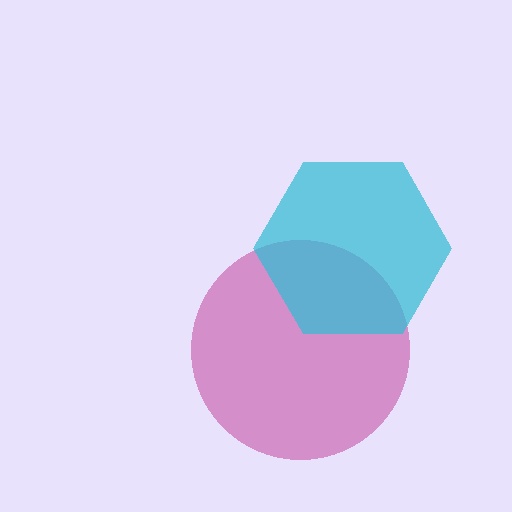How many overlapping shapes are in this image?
There are 2 overlapping shapes in the image.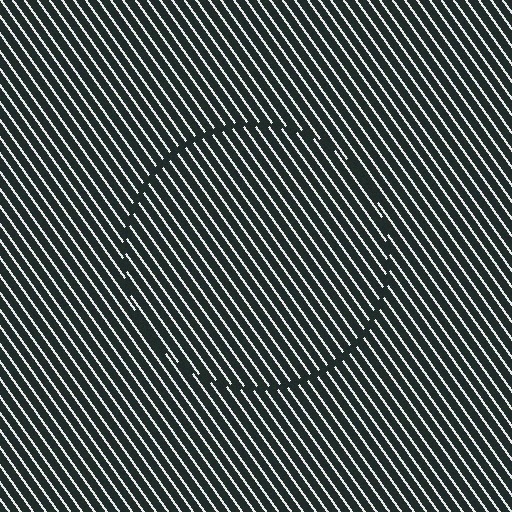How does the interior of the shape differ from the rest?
The interior of the shape contains the same grating, shifted by half a period — the contour is defined by the phase discontinuity where line-ends from the inner and outer gratings abut.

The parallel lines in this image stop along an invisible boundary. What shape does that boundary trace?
An illusory circle. The interior of the shape contains the same grating, shifted by half a period — the contour is defined by the phase discontinuity where line-ends from the inner and outer gratings abut.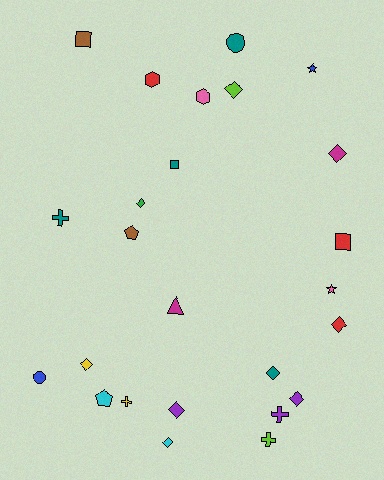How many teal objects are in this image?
There are 4 teal objects.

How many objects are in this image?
There are 25 objects.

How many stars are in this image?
There are 2 stars.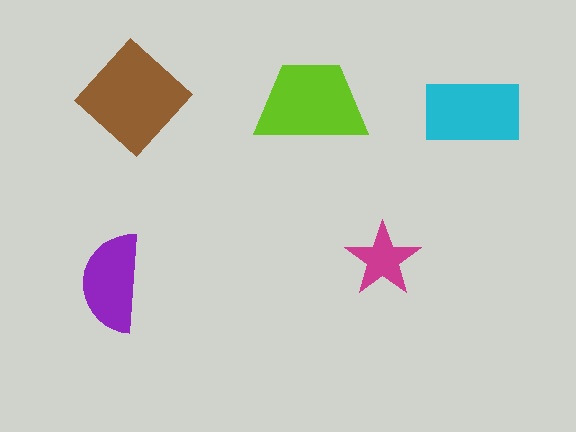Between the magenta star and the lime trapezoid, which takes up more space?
The lime trapezoid.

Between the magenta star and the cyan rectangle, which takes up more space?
The cyan rectangle.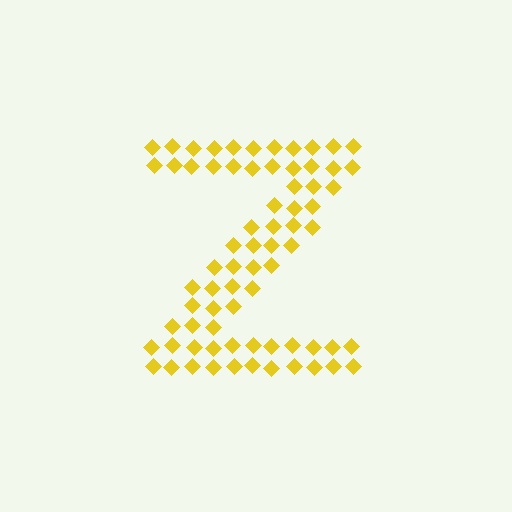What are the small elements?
The small elements are diamonds.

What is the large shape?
The large shape is the letter Z.